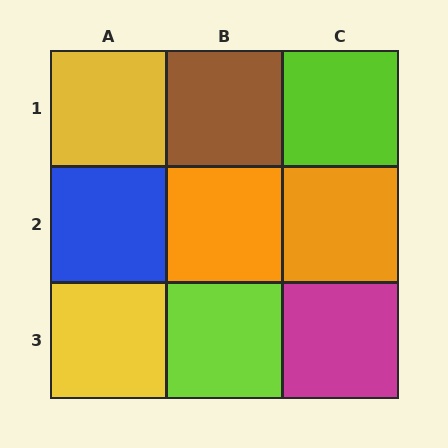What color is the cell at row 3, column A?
Yellow.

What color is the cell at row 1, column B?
Brown.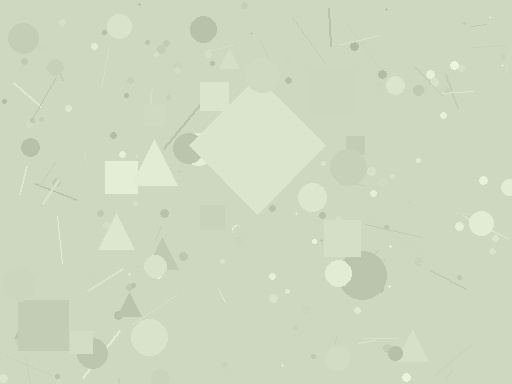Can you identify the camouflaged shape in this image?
The camouflaged shape is a diamond.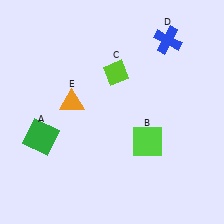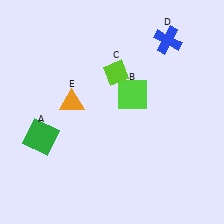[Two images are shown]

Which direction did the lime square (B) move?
The lime square (B) moved up.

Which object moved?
The lime square (B) moved up.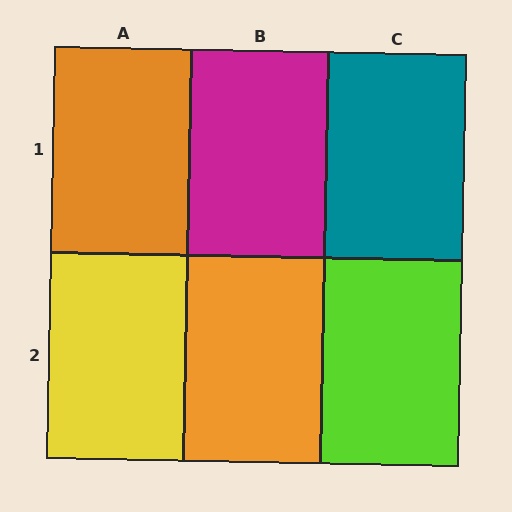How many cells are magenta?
1 cell is magenta.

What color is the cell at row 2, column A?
Yellow.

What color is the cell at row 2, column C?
Lime.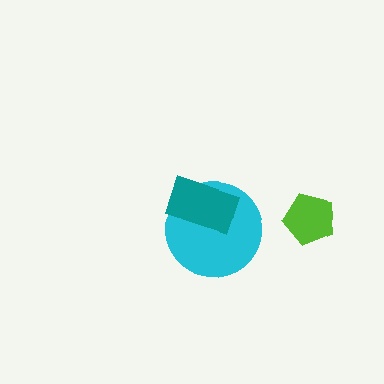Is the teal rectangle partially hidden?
No, no other shape covers it.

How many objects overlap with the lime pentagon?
0 objects overlap with the lime pentagon.